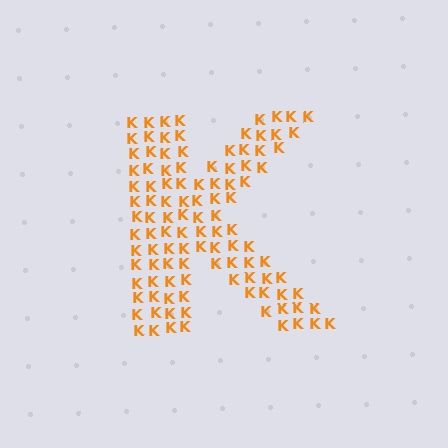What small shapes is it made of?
It is made of small letter K's.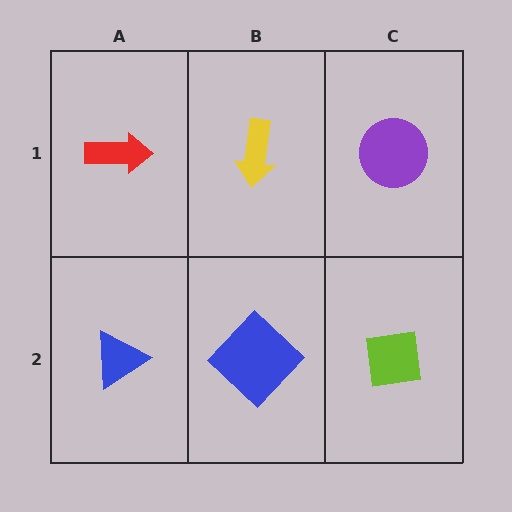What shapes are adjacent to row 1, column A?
A blue triangle (row 2, column A), a yellow arrow (row 1, column B).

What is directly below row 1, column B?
A blue diamond.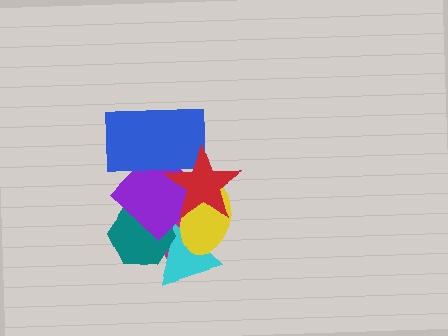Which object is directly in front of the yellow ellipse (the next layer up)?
The purple diamond is directly in front of the yellow ellipse.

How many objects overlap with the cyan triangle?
4 objects overlap with the cyan triangle.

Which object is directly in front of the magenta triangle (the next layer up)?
The cyan triangle is directly in front of the magenta triangle.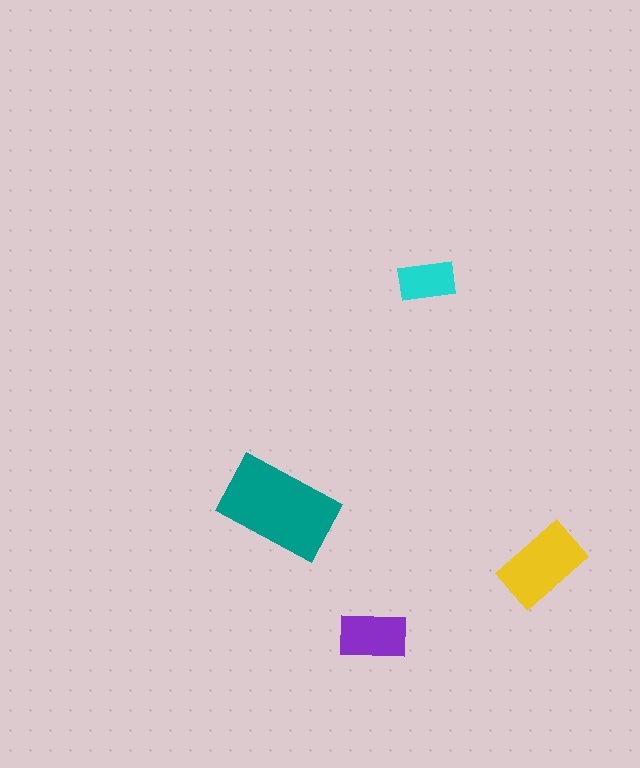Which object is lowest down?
The purple rectangle is bottommost.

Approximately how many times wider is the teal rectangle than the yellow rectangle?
About 1.5 times wider.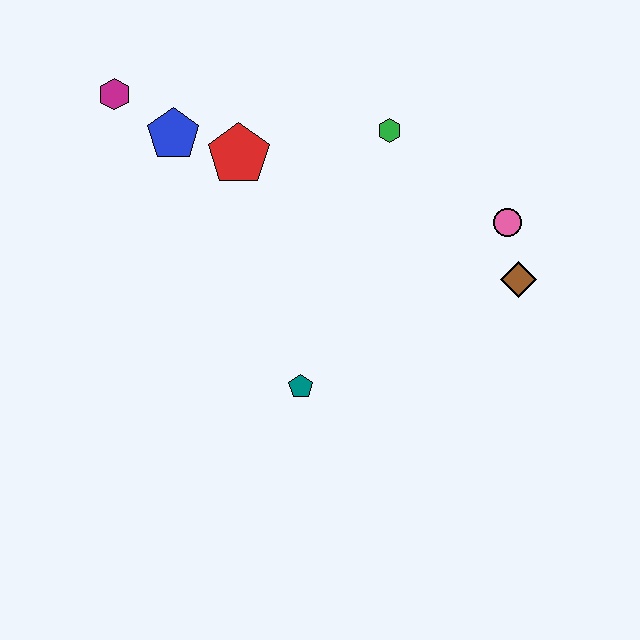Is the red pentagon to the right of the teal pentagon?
No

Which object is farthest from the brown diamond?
The magenta hexagon is farthest from the brown diamond.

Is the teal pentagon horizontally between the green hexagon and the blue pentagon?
Yes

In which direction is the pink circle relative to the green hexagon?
The pink circle is to the right of the green hexagon.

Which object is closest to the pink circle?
The brown diamond is closest to the pink circle.